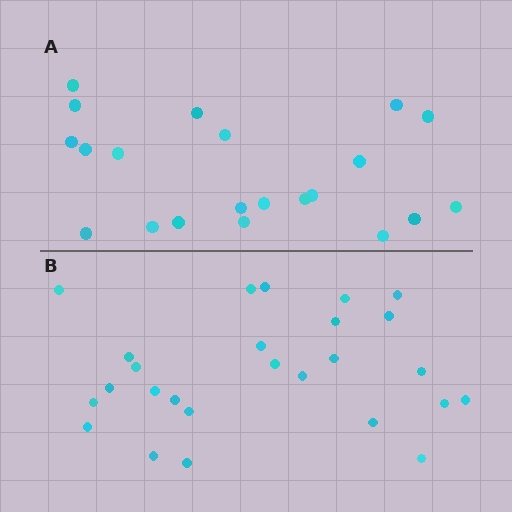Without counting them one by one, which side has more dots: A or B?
Region B (the bottom region) has more dots.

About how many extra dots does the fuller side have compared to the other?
Region B has about 5 more dots than region A.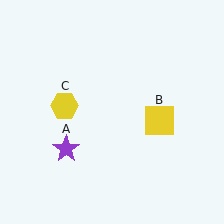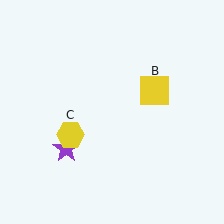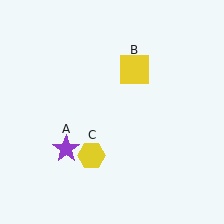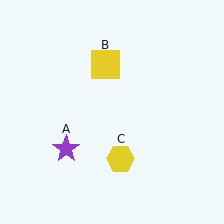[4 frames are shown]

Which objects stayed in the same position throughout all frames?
Purple star (object A) remained stationary.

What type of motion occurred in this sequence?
The yellow square (object B), yellow hexagon (object C) rotated counterclockwise around the center of the scene.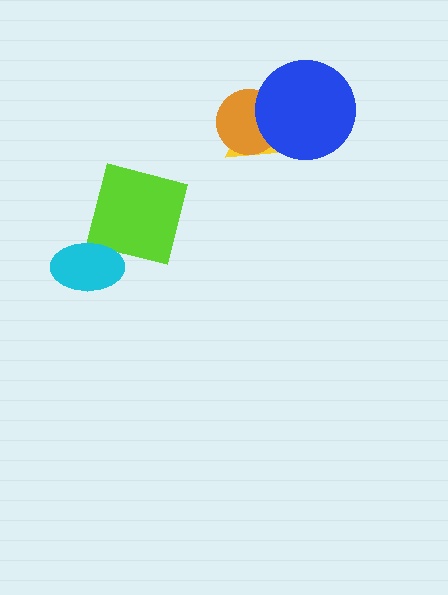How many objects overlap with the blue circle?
2 objects overlap with the blue circle.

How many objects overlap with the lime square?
0 objects overlap with the lime square.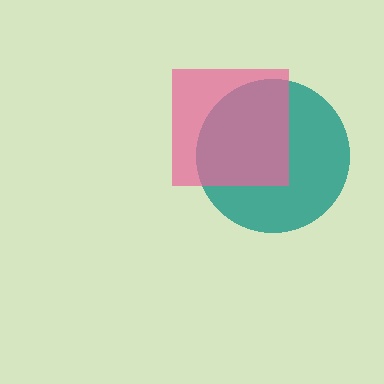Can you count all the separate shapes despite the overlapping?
Yes, there are 2 separate shapes.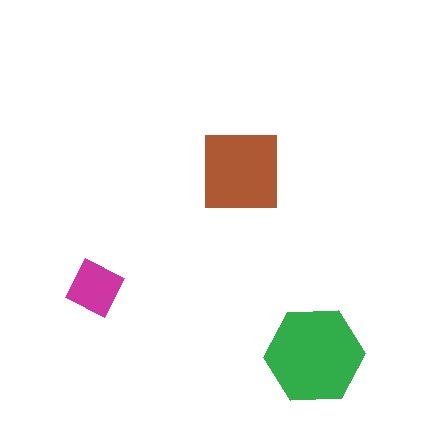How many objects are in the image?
There are 3 objects in the image.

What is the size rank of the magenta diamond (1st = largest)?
3rd.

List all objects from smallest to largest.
The magenta diamond, the brown square, the green hexagon.